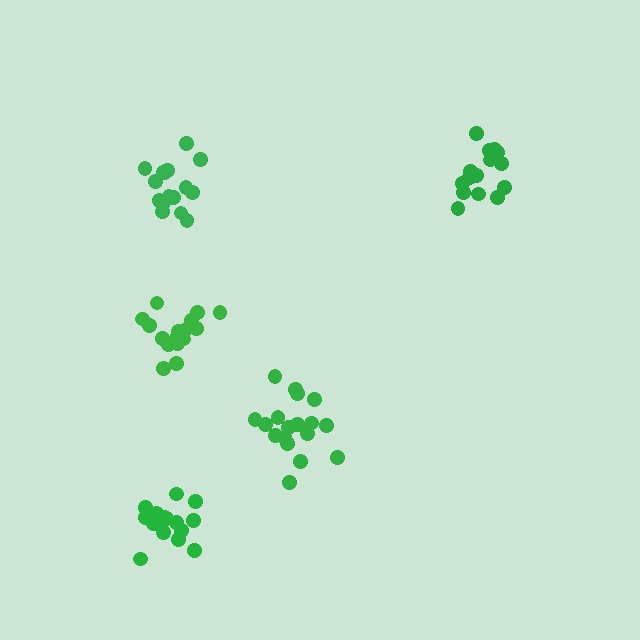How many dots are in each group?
Group 1: 17 dots, Group 2: 15 dots, Group 3: 18 dots, Group 4: 16 dots, Group 5: 16 dots (82 total).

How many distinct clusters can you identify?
There are 5 distinct clusters.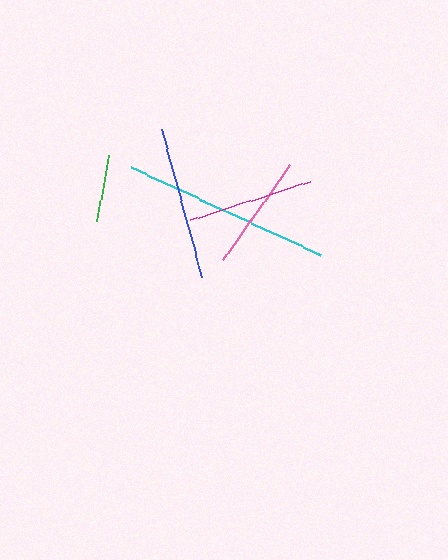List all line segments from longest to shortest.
From longest to shortest: cyan, blue, magenta, pink, green.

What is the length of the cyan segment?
The cyan segment is approximately 208 pixels long.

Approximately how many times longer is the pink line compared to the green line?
The pink line is approximately 1.7 times the length of the green line.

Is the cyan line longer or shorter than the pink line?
The cyan line is longer than the pink line.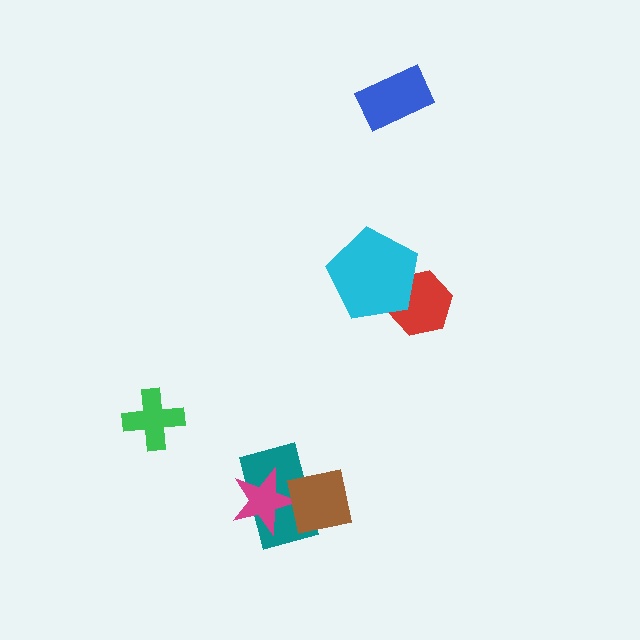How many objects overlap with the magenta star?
2 objects overlap with the magenta star.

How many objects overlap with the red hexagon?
1 object overlaps with the red hexagon.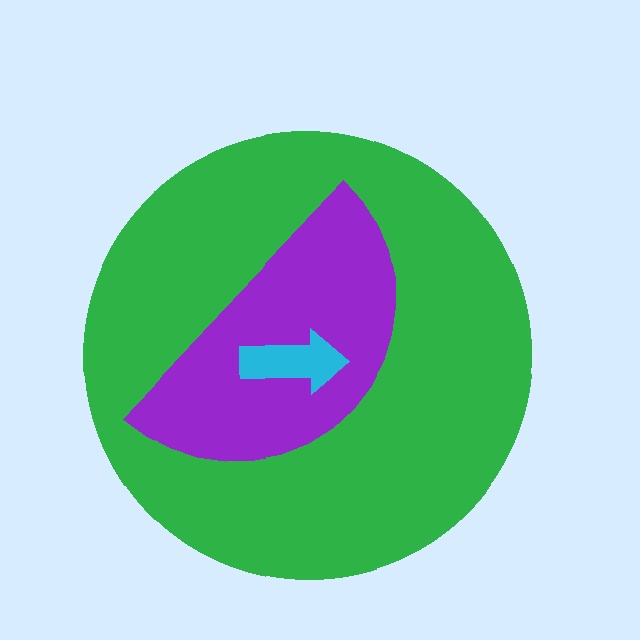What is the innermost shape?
The cyan arrow.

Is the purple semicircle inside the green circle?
Yes.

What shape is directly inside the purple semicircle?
The cyan arrow.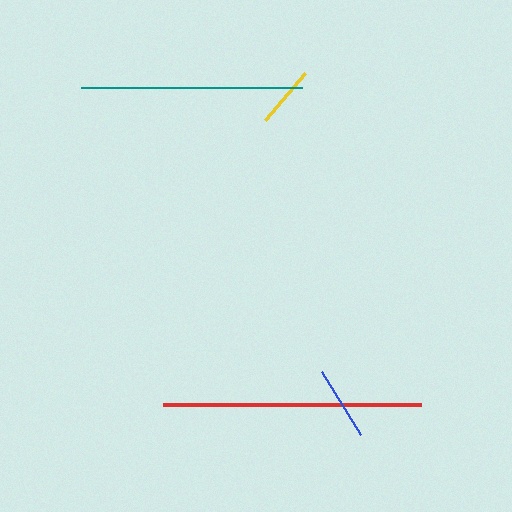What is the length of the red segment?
The red segment is approximately 258 pixels long.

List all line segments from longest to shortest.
From longest to shortest: red, teal, blue, yellow.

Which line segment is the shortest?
The yellow line is the shortest at approximately 62 pixels.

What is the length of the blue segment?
The blue segment is approximately 74 pixels long.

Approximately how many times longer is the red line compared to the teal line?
The red line is approximately 1.2 times the length of the teal line.